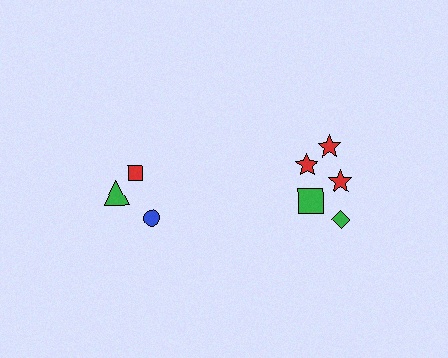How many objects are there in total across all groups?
There are 8 objects.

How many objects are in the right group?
There are 5 objects.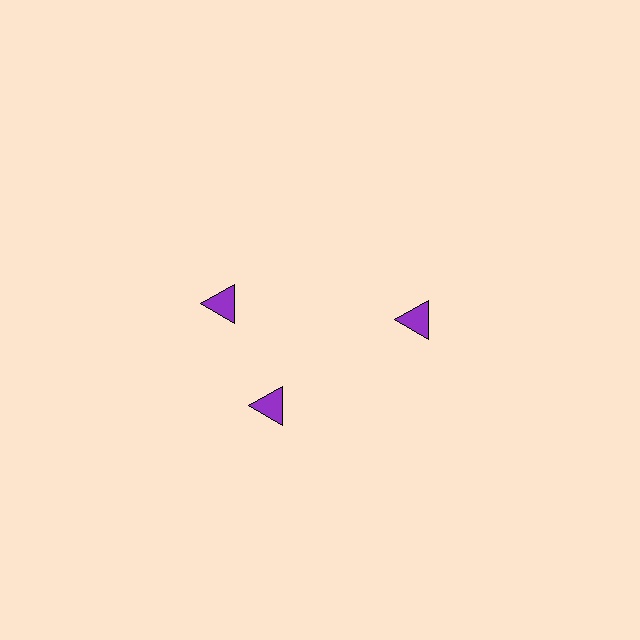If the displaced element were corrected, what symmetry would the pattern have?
It would have 3-fold rotational symmetry — the pattern would map onto itself every 120 degrees.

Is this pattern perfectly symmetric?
No. The 3 purple triangles are arranged in a ring, but one element near the 11 o'clock position is rotated out of alignment along the ring, breaking the 3-fold rotational symmetry.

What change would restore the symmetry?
The symmetry would be restored by rotating it back into even spacing with its neighbors so that all 3 triangles sit at equal angles and equal distance from the center.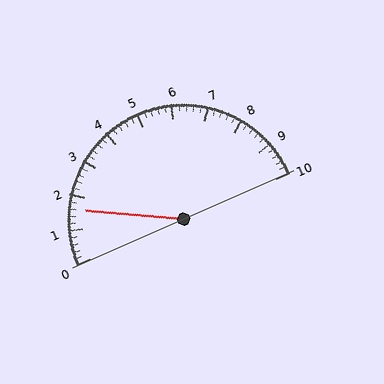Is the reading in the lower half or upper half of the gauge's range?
The reading is in the lower half of the range (0 to 10).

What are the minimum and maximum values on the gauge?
The gauge ranges from 0 to 10.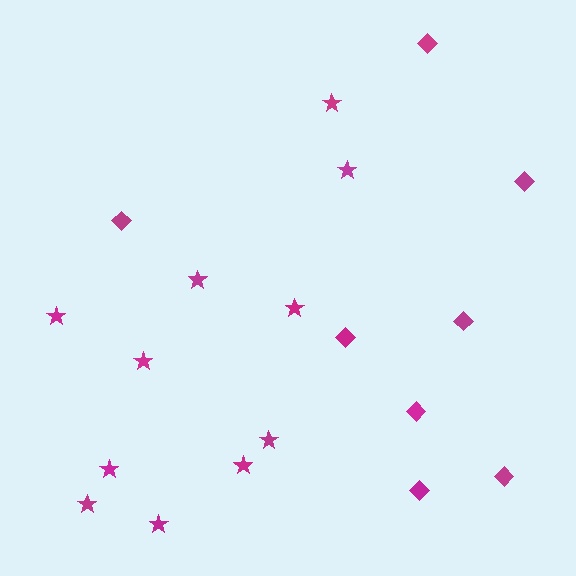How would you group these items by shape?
There are 2 groups: one group of diamonds (8) and one group of stars (11).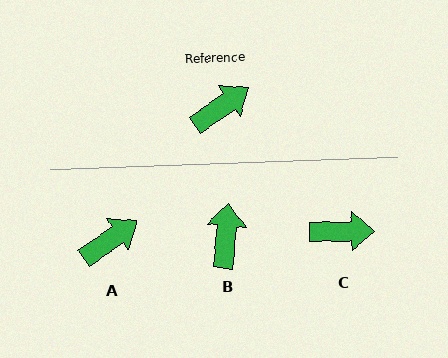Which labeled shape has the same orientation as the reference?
A.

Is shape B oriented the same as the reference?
No, it is off by about 50 degrees.